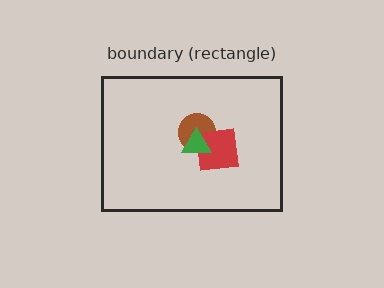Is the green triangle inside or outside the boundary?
Inside.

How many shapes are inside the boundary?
3 inside, 0 outside.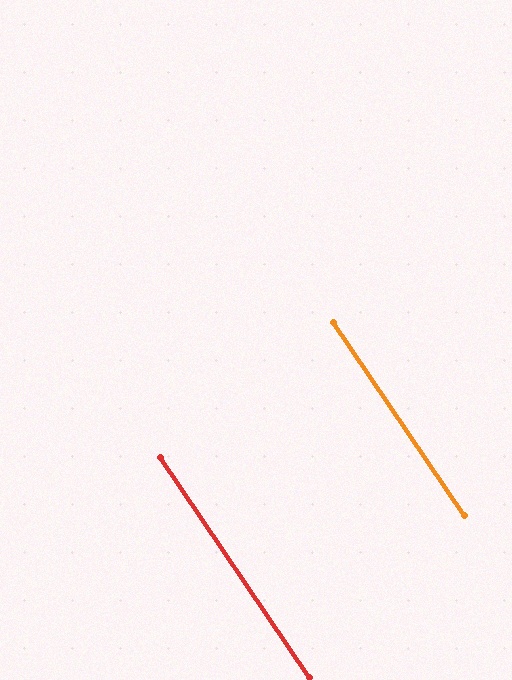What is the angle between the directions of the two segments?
Approximately 0 degrees.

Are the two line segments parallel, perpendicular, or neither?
Parallel — their directions differ by only 0.1°.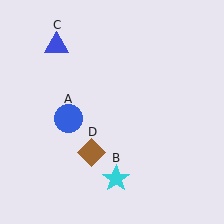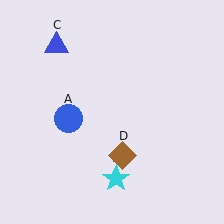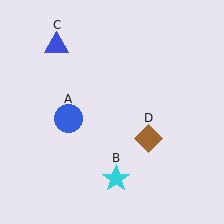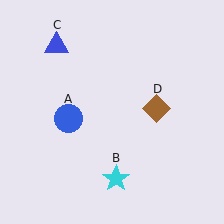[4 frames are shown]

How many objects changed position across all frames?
1 object changed position: brown diamond (object D).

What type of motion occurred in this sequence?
The brown diamond (object D) rotated counterclockwise around the center of the scene.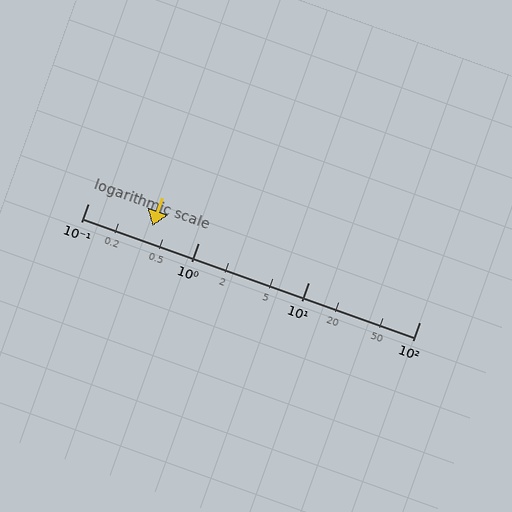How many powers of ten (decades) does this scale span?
The scale spans 3 decades, from 0.1 to 100.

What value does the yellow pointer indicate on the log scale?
The pointer indicates approximately 0.38.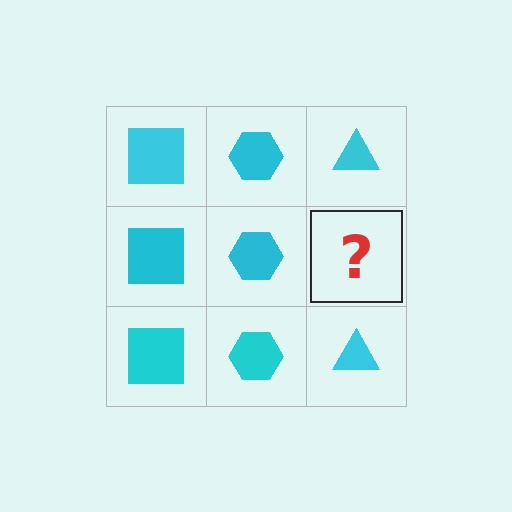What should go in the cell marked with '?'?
The missing cell should contain a cyan triangle.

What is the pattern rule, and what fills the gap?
The rule is that each column has a consistent shape. The gap should be filled with a cyan triangle.